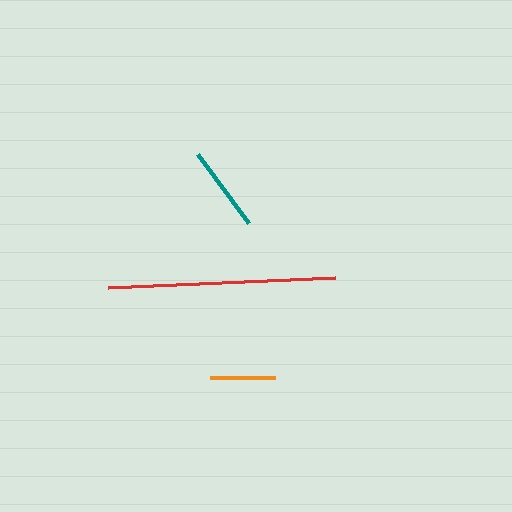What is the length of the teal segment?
The teal segment is approximately 86 pixels long.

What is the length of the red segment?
The red segment is approximately 227 pixels long.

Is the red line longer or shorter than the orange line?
The red line is longer than the orange line.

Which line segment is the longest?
The red line is the longest at approximately 227 pixels.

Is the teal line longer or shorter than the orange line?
The teal line is longer than the orange line.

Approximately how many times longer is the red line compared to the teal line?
The red line is approximately 2.7 times the length of the teal line.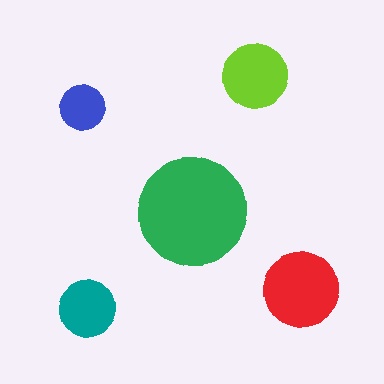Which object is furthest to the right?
The red circle is rightmost.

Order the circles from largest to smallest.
the green one, the red one, the lime one, the teal one, the blue one.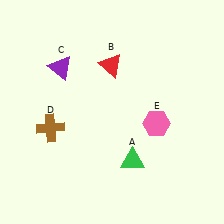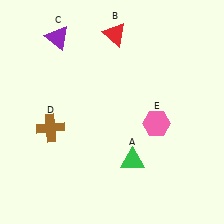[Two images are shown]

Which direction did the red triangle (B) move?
The red triangle (B) moved up.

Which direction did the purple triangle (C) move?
The purple triangle (C) moved up.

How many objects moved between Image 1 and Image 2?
2 objects moved between the two images.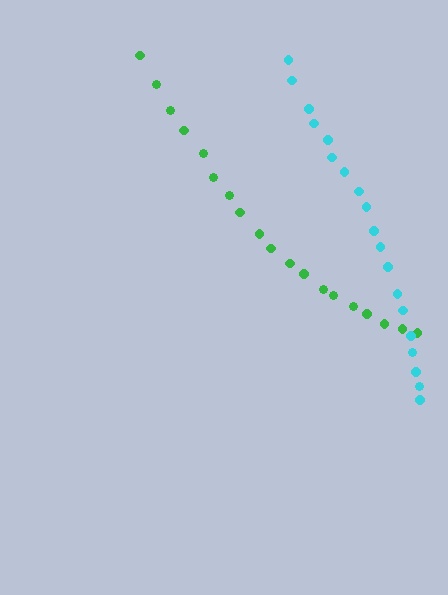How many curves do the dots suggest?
There are 2 distinct paths.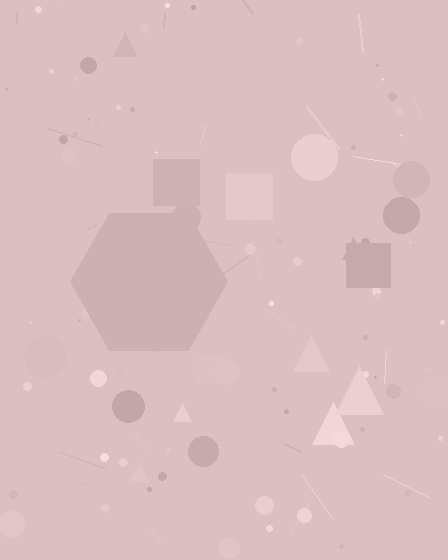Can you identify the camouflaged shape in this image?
The camouflaged shape is a hexagon.